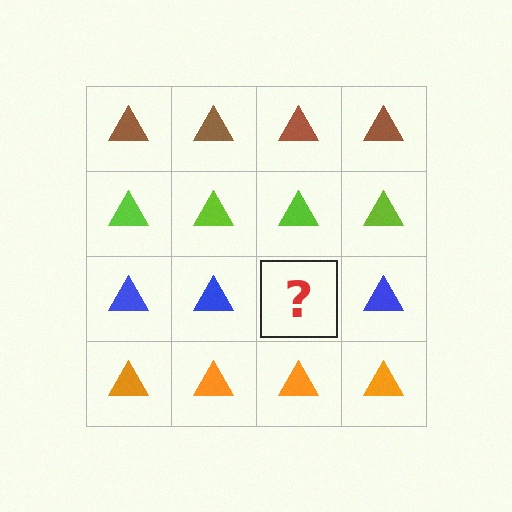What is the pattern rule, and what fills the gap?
The rule is that each row has a consistent color. The gap should be filled with a blue triangle.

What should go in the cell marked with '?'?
The missing cell should contain a blue triangle.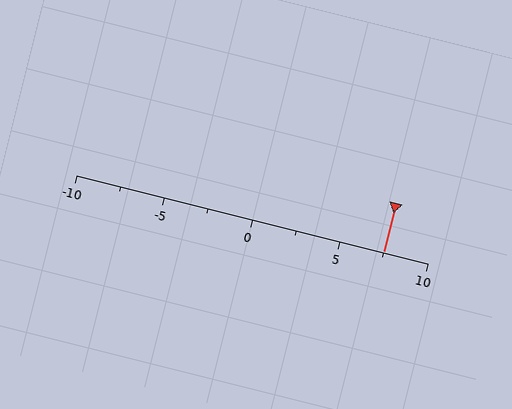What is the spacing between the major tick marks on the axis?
The major ticks are spaced 5 apart.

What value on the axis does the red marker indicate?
The marker indicates approximately 7.5.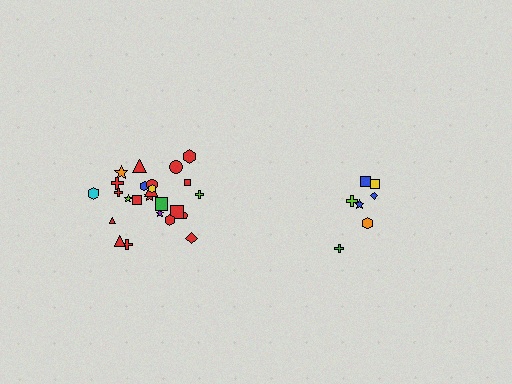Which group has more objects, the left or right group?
The left group.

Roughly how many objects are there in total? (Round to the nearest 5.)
Roughly 30 objects in total.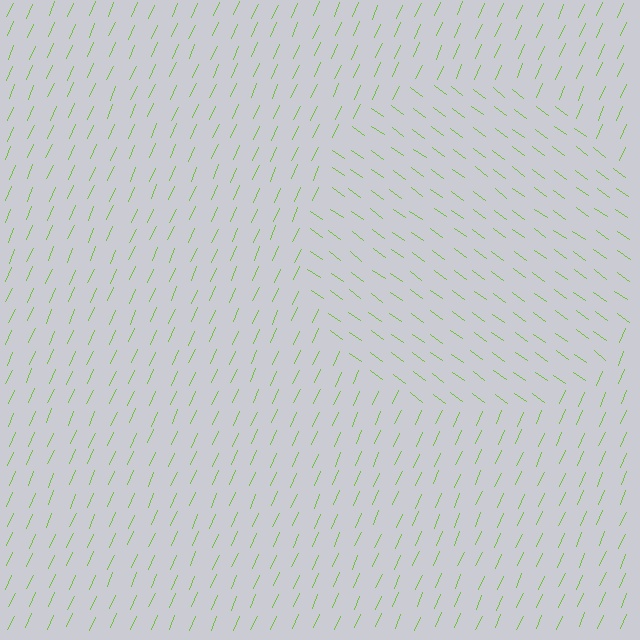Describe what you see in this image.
The image is filled with small lime line segments. A circle region in the image has lines oriented differently from the surrounding lines, creating a visible texture boundary.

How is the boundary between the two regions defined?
The boundary is defined purely by a change in line orientation (approximately 78 degrees difference). All lines are the same color and thickness.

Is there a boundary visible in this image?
Yes, there is a texture boundary formed by a change in line orientation.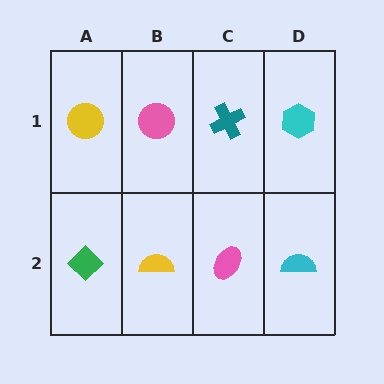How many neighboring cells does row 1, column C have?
3.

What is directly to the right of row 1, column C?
A cyan hexagon.